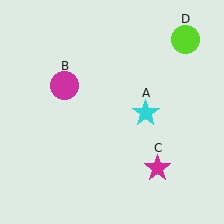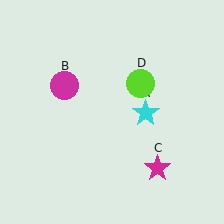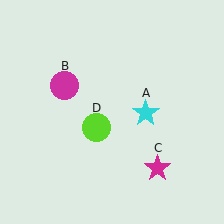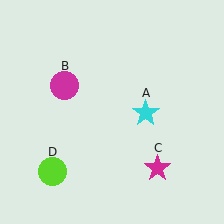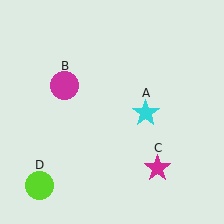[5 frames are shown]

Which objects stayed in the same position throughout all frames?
Cyan star (object A) and magenta circle (object B) and magenta star (object C) remained stationary.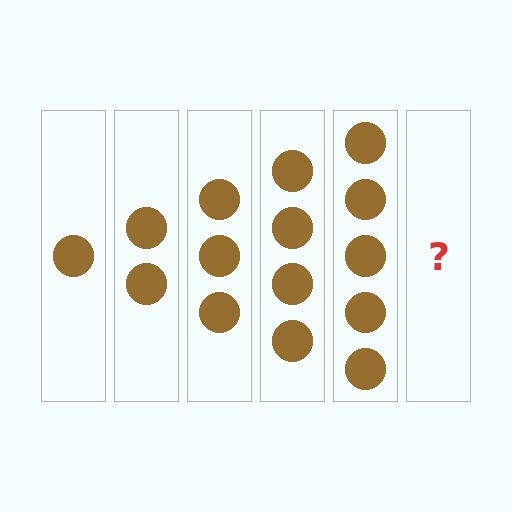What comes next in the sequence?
The next element should be 6 circles.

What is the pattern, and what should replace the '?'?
The pattern is that each step adds one more circle. The '?' should be 6 circles.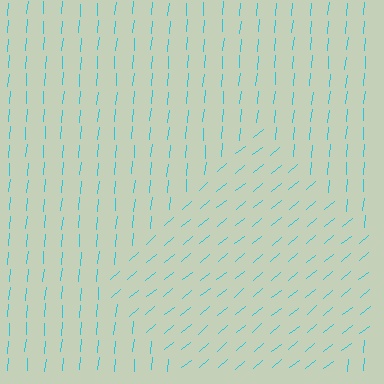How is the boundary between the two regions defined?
The boundary is defined purely by a change in line orientation (approximately 45 degrees difference). All lines are the same color and thickness.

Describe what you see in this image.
The image is filled with small cyan line segments. A diamond region in the image has lines oriented differently from the surrounding lines, creating a visible texture boundary.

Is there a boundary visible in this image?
Yes, there is a texture boundary formed by a change in line orientation.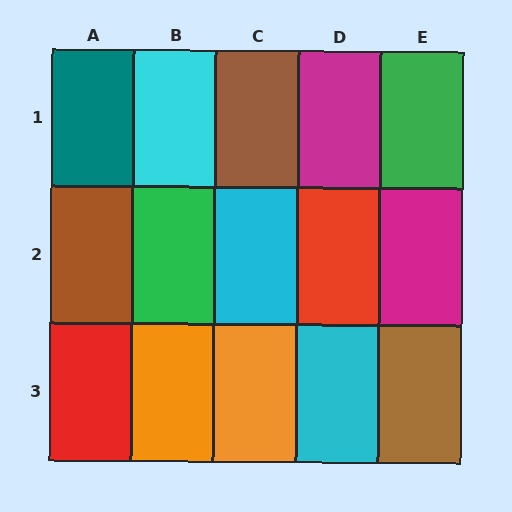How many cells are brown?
3 cells are brown.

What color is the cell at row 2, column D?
Red.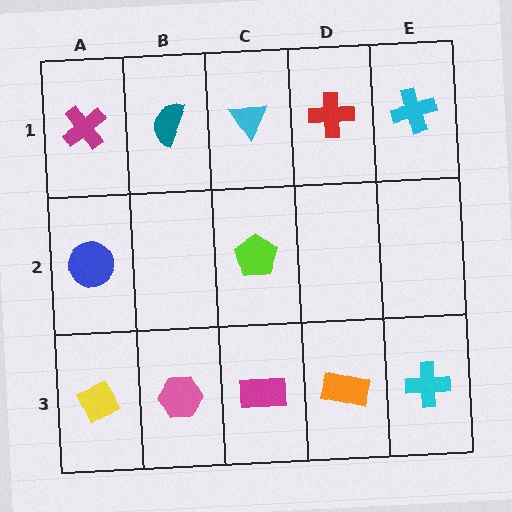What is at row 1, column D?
A red cross.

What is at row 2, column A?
A blue circle.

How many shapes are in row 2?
2 shapes.